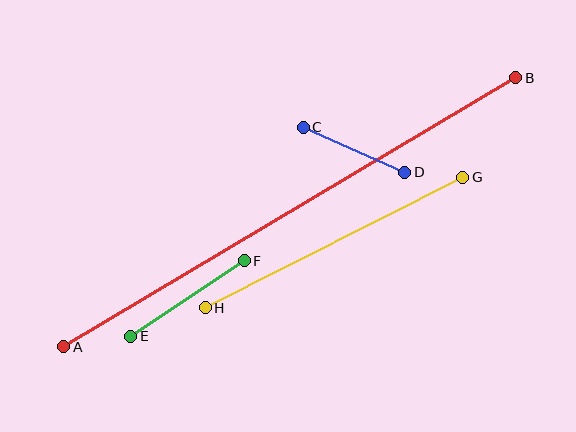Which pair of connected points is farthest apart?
Points A and B are farthest apart.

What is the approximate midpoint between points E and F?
The midpoint is at approximately (188, 299) pixels.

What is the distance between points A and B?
The distance is approximately 526 pixels.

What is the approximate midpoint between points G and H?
The midpoint is at approximately (334, 242) pixels.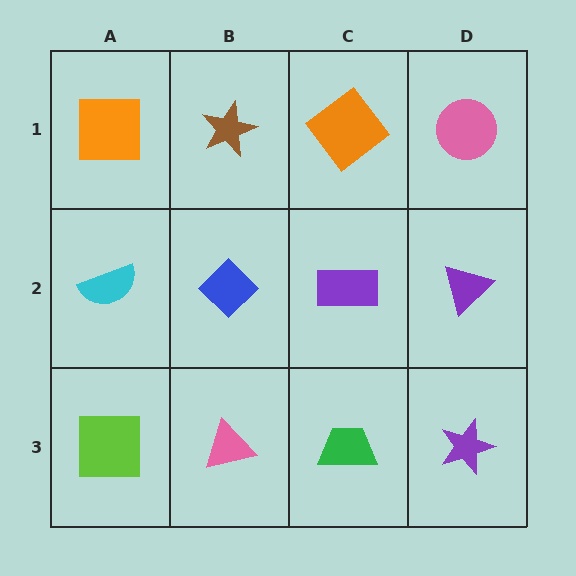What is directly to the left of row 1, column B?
An orange square.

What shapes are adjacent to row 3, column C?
A purple rectangle (row 2, column C), a pink triangle (row 3, column B), a purple star (row 3, column D).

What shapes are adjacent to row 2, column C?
An orange diamond (row 1, column C), a green trapezoid (row 3, column C), a blue diamond (row 2, column B), a purple triangle (row 2, column D).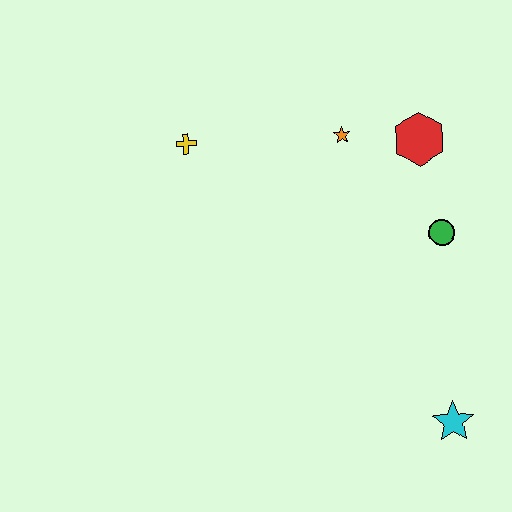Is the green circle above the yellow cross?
No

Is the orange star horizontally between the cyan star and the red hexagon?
No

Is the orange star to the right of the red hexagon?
No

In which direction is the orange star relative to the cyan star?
The orange star is above the cyan star.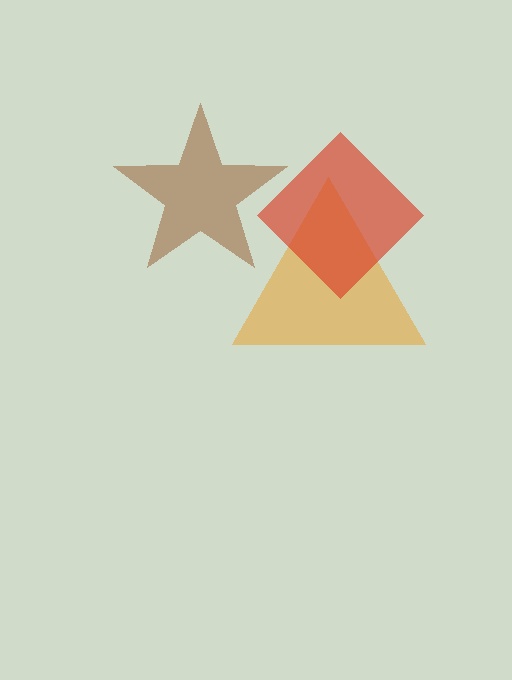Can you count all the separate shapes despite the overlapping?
Yes, there are 3 separate shapes.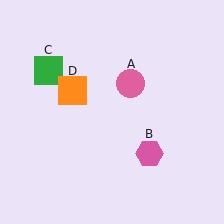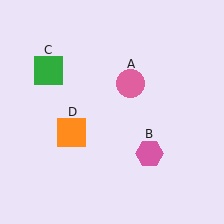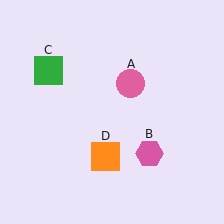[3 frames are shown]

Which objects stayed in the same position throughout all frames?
Pink circle (object A) and pink hexagon (object B) and green square (object C) remained stationary.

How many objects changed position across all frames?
1 object changed position: orange square (object D).